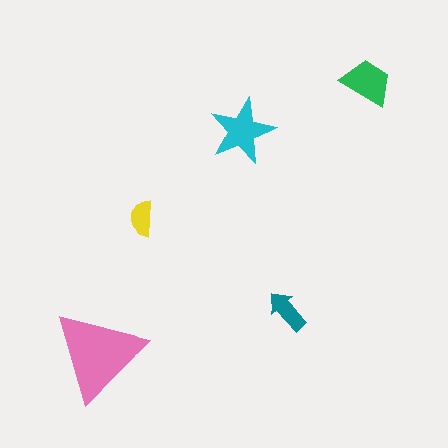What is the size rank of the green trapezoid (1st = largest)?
3rd.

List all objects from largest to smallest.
The pink triangle, the cyan star, the green trapezoid, the teal arrow, the yellow semicircle.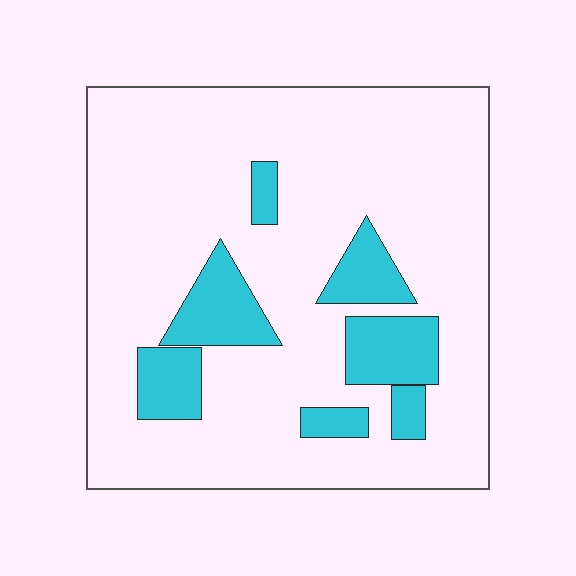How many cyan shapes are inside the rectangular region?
7.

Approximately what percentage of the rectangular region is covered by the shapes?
Approximately 15%.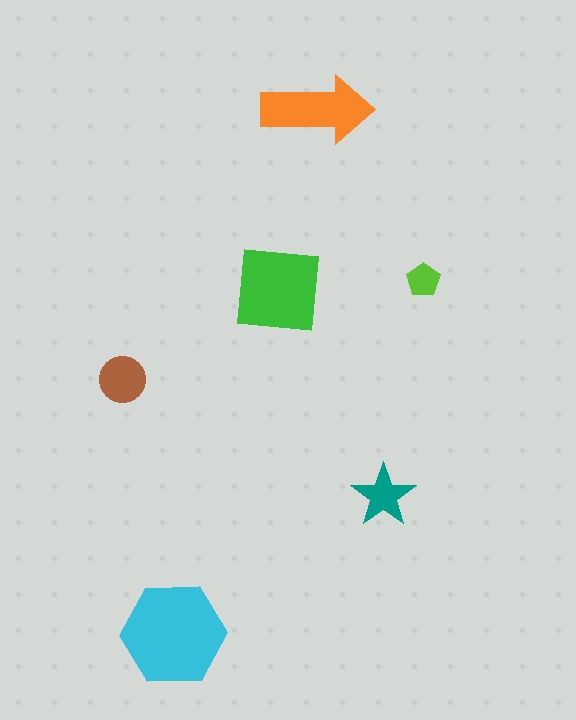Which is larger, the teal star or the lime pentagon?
The teal star.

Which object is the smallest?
The lime pentagon.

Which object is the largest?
The cyan hexagon.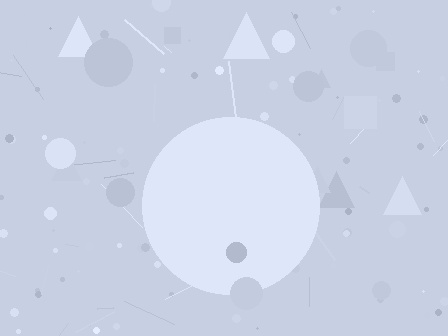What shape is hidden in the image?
A circle is hidden in the image.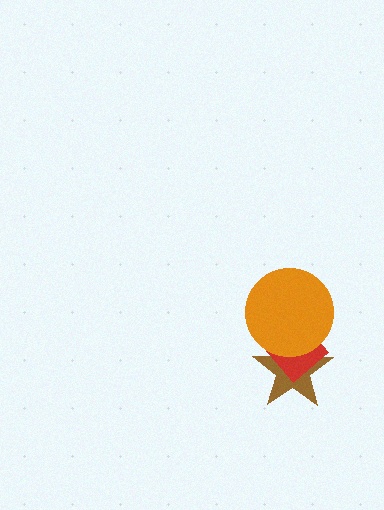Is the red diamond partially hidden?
Yes, it is partially covered by another shape.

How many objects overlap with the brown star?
2 objects overlap with the brown star.